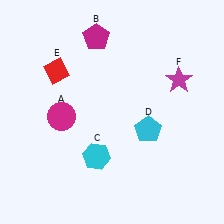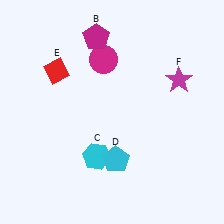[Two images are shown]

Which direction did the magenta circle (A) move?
The magenta circle (A) moved up.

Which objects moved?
The objects that moved are: the magenta circle (A), the cyan pentagon (D).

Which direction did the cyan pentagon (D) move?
The cyan pentagon (D) moved left.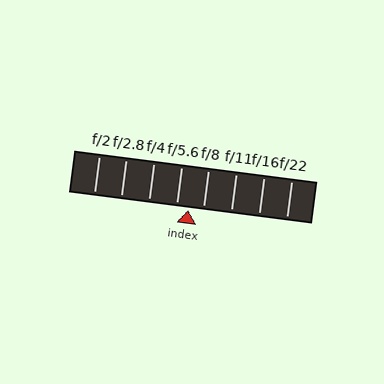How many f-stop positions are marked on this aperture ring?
There are 8 f-stop positions marked.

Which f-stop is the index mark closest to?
The index mark is closest to f/5.6.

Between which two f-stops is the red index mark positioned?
The index mark is between f/5.6 and f/8.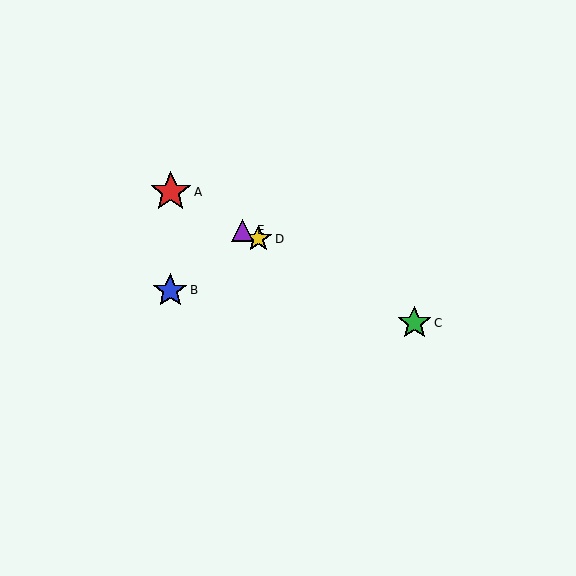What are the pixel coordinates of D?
Object D is at (258, 239).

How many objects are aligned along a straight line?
4 objects (A, C, D, E) are aligned along a straight line.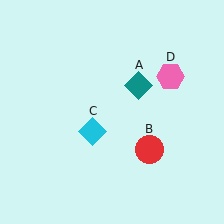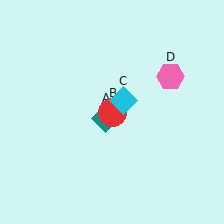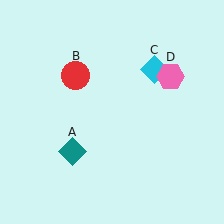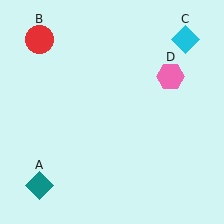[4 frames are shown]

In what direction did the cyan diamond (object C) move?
The cyan diamond (object C) moved up and to the right.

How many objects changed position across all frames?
3 objects changed position: teal diamond (object A), red circle (object B), cyan diamond (object C).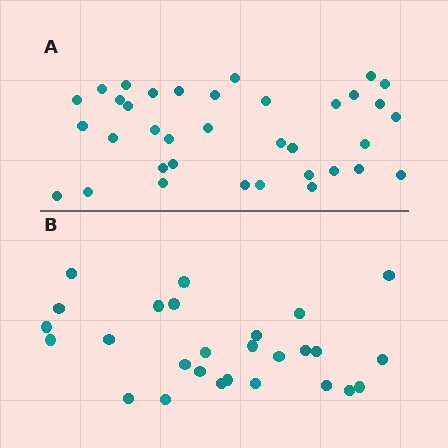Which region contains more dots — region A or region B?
Region A (the top region) has more dots.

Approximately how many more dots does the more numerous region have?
Region A has roughly 8 or so more dots than region B.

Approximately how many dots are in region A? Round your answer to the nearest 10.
About 40 dots. (The exact count is 36, which rounds to 40.)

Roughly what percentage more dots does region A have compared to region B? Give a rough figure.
About 35% more.